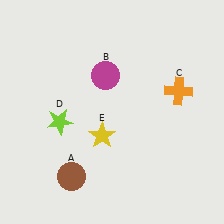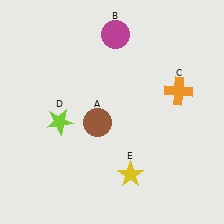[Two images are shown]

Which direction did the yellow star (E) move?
The yellow star (E) moved down.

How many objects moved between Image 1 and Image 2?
3 objects moved between the two images.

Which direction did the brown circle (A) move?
The brown circle (A) moved up.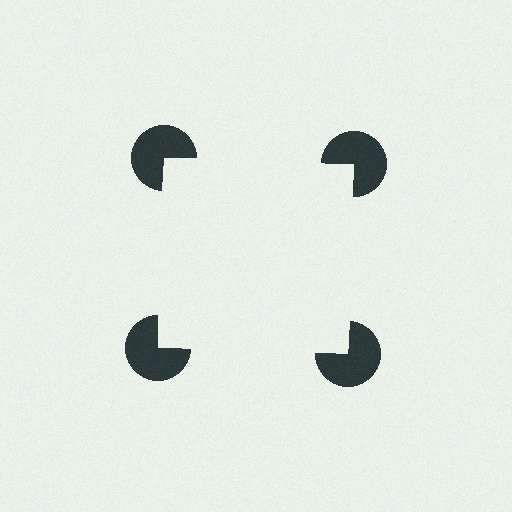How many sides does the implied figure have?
4 sides.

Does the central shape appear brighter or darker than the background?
It typically appears slightly brighter than the background, even though no actual brightness change is drawn.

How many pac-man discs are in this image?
There are 4 — one at each vertex of the illusory square.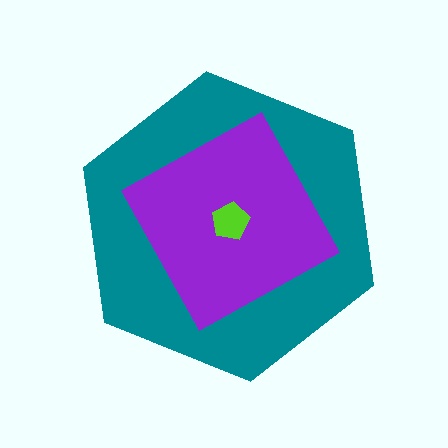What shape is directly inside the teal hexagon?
The purple square.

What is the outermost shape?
The teal hexagon.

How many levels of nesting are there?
3.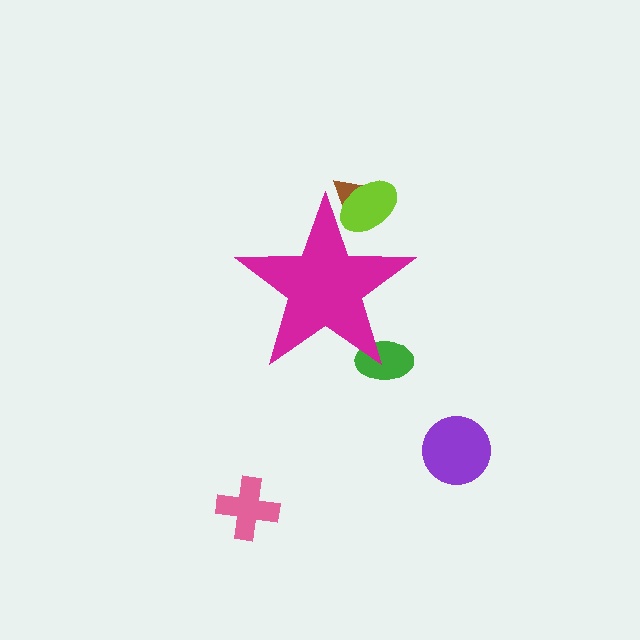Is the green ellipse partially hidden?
Yes, the green ellipse is partially hidden behind the magenta star.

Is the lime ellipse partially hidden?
Yes, the lime ellipse is partially hidden behind the magenta star.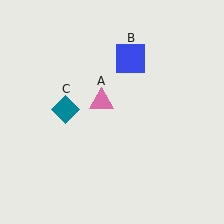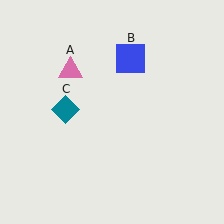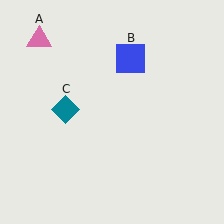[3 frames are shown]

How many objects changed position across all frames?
1 object changed position: pink triangle (object A).